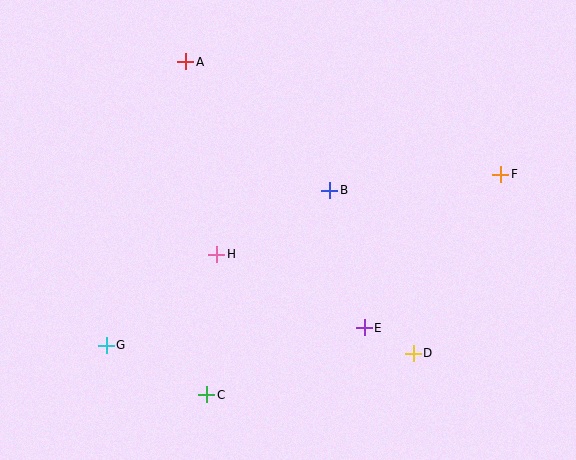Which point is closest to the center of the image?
Point B at (330, 190) is closest to the center.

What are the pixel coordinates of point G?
Point G is at (106, 345).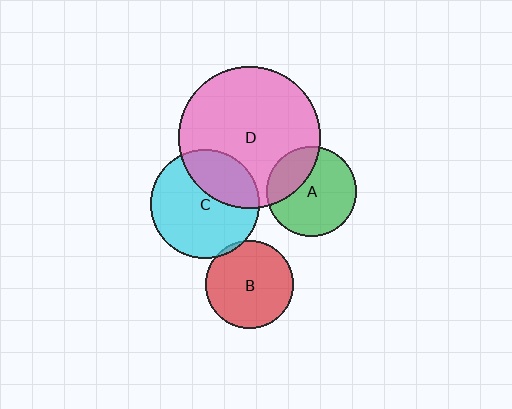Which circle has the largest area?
Circle D (pink).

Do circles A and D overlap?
Yes.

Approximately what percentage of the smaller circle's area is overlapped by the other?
Approximately 30%.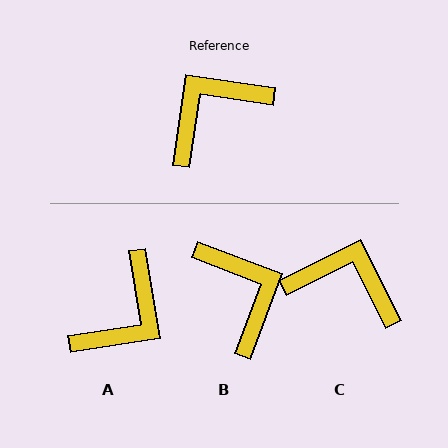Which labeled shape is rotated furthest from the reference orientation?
A, about 163 degrees away.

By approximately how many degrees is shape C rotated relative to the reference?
Approximately 55 degrees clockwise.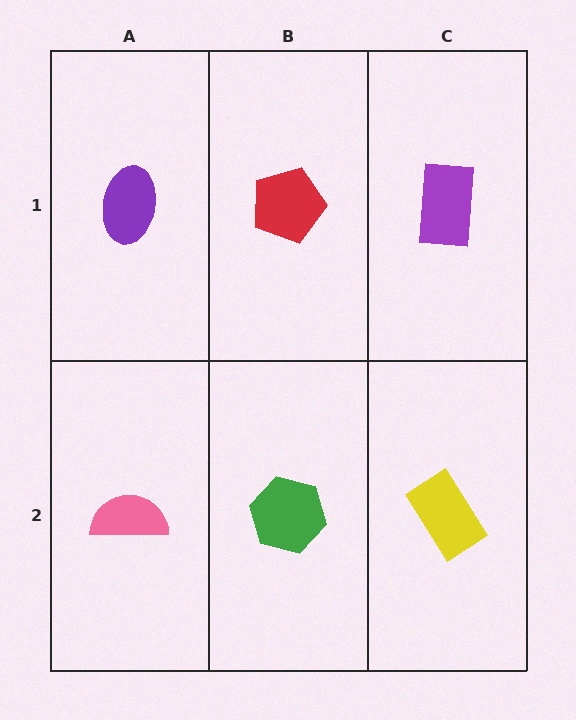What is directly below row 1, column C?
A yellow rectangle.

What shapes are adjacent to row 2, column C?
A purple rectangle (row 1, column C), a green hexagon (row 2, column B).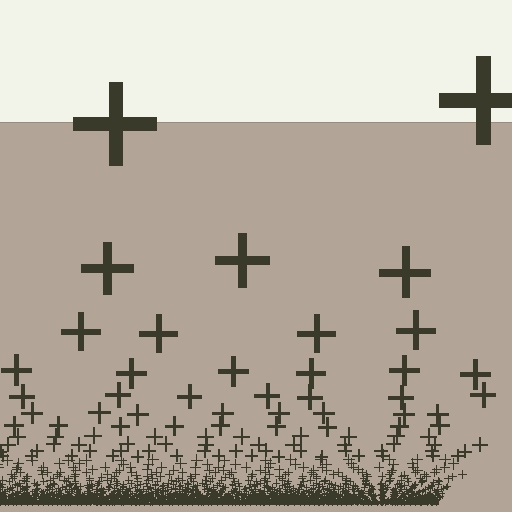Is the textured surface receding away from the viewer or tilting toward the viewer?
The surface appears to tilt toward the viewer. Texture elements get larger and sparser toward the top.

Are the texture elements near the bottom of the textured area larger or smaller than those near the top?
Smaller. The gradient is inverted — elements near the bottom are smaller and denser.